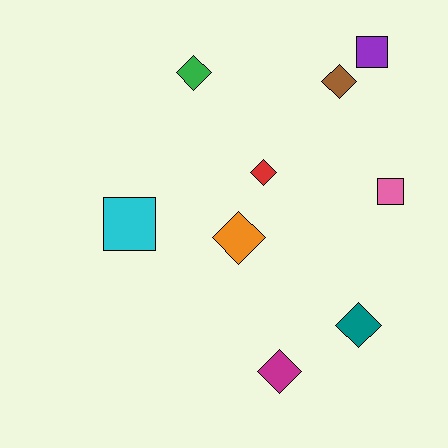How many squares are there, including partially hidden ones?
There are 3 squares.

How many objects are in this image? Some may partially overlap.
There are 9 objects.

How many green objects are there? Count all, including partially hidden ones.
There is 1 green object.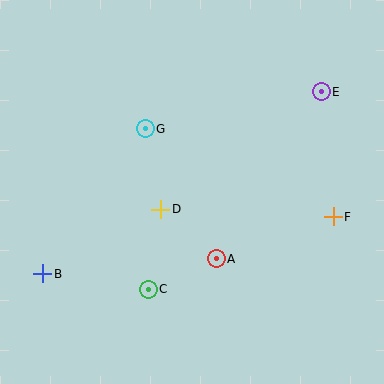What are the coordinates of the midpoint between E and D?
The midpoint between E and D is at (241, 150).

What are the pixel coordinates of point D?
Point D is at (160, 209).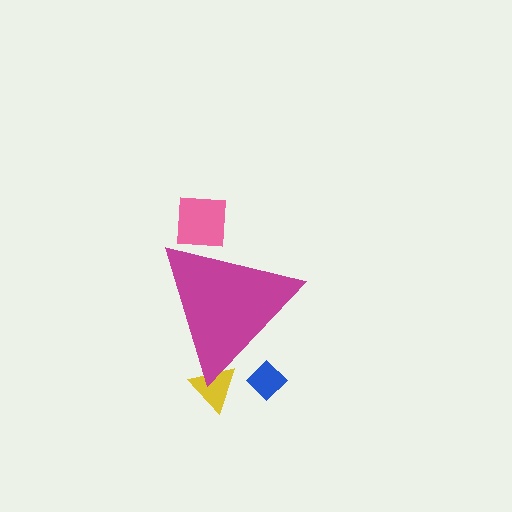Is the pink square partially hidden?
Yes, the pink square is partially hidden behind the magenta triangle.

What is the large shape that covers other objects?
A magenta triangle.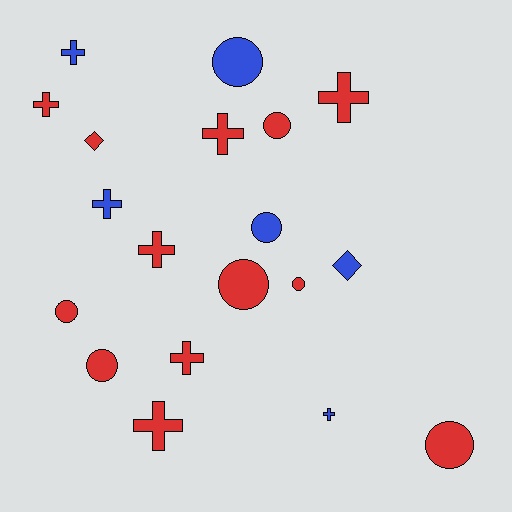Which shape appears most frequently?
Cross, with 9 objects.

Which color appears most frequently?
Red, with 13 objects.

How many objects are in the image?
There are 19 objects.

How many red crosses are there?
There are 6 red crosses.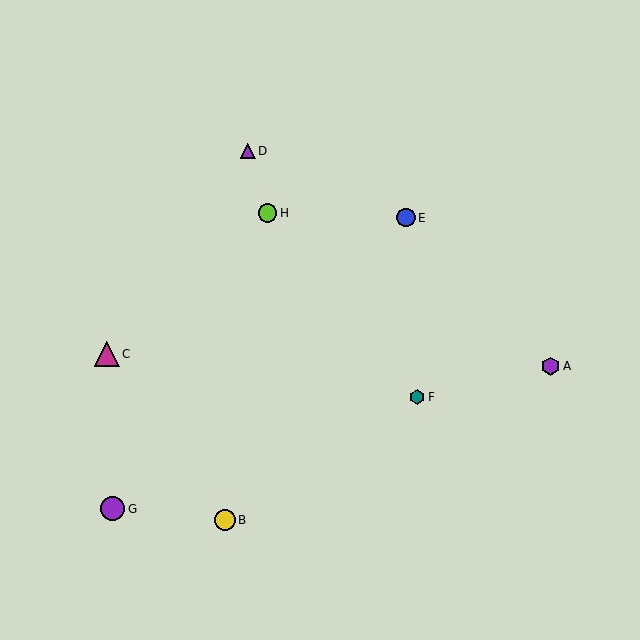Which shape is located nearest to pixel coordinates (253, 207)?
The lime circle (labeled H) at (267, 213) is nearest to that location.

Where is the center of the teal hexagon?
The center of the teal hexagon is at (417, 397).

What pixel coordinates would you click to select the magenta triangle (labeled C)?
Click at (107, 354) to select the magenta triangle C.